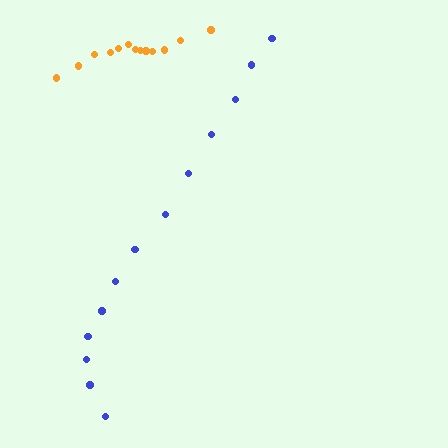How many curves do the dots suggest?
There are 2 distinct paths.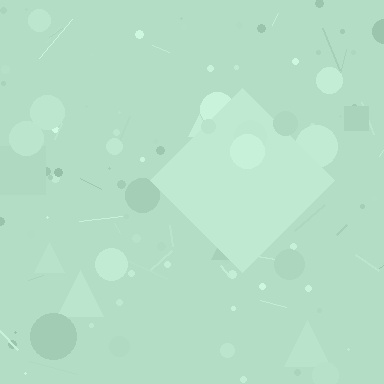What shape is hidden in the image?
A diamond is hidden in the image.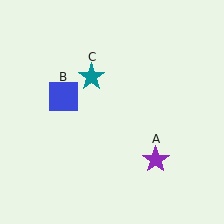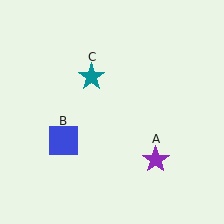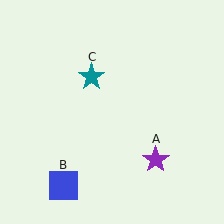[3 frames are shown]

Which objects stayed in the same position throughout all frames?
Purple star (object A) and teal star (object C) remained stationary.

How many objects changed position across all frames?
1 object changed position: blue square (object B).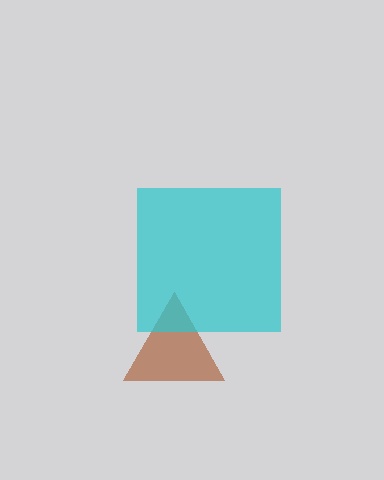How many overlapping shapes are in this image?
There are 2 overlapping shapes in the image.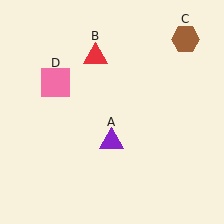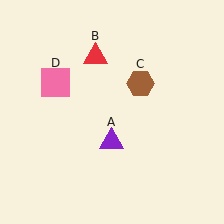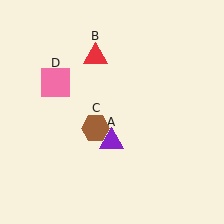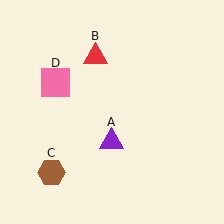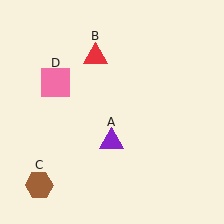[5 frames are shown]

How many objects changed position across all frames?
1 object changed position: brown hexagon (object C).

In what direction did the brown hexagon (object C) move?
The brown hexagon (object C) moved down and to the left.